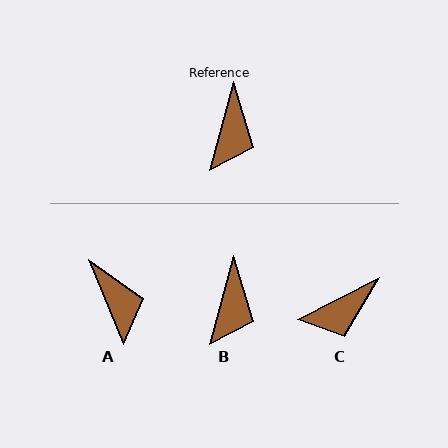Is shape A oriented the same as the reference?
No, it is off by about 37 degrees.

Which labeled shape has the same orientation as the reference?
B.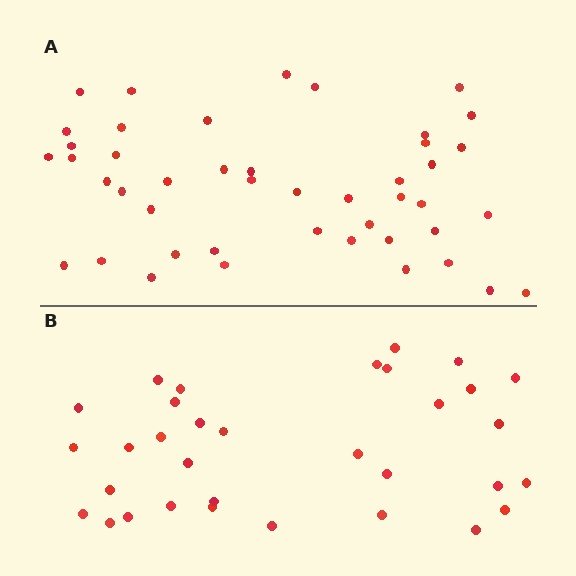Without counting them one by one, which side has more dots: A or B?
Region A (the top region) has more dots.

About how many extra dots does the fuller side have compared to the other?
Region A has roughly 12 or so more dots than region B.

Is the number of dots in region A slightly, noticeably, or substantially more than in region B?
Region A has noticeably more, but not dramatically so. The ratio is roughly 1.4 to 1.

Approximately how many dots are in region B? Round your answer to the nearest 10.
About 30 dots. (The exact count is 33, which rounds to 30.)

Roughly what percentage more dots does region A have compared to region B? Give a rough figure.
About 35% more.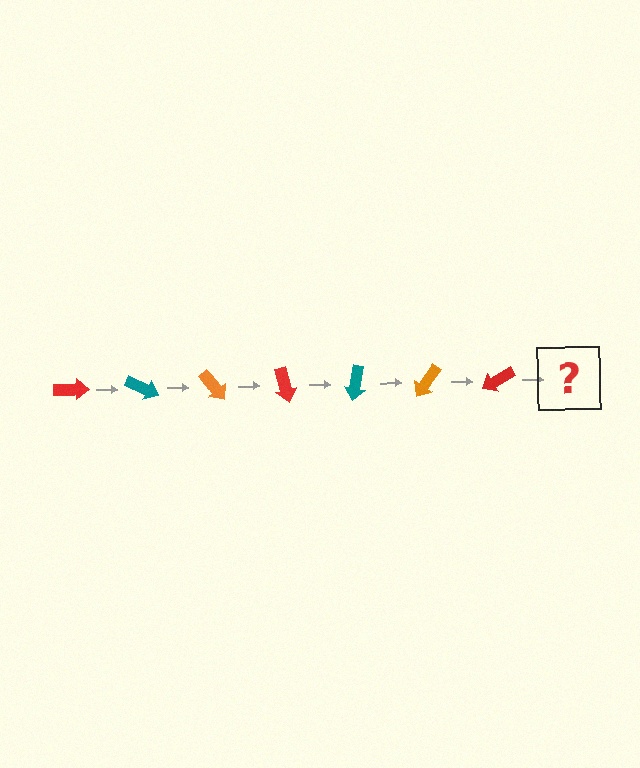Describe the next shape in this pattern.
It should be a teal arrow, rotated 175 degrees from the start.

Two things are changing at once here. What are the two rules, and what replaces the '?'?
The two rules are that it rotates 25 degrees each step and the color cycles through red, teal, and orange. The '?' should be a teal arrow, rotated 175 degrees from the start.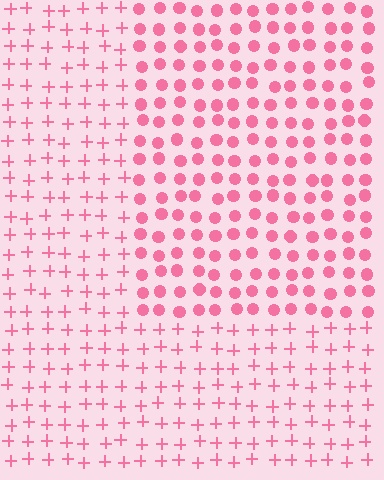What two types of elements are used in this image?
The image uses circles inside the rectangle region and plus signs outside it.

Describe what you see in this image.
The image is filled with small pink elements arranged in a uniform grid. A rectangle-shaped region contains circles, while the surrounding area contains plus signs. The boundary is defined purely by the change in element shape.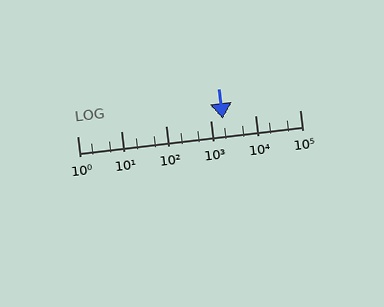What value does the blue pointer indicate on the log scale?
The pointer indicates approximately 1900.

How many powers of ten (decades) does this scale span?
The scale spans 5 decades, from 1 to 100000.